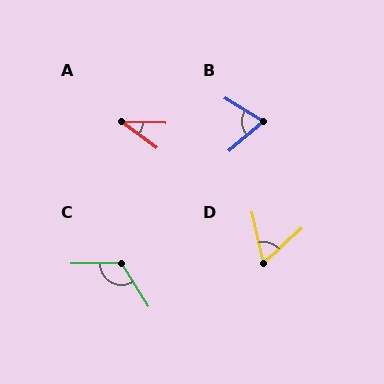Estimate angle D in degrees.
Approximately 59 degrees.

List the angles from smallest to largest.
A (35°), D (59°), B (73°), C (121°).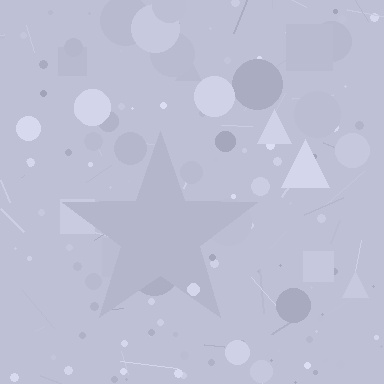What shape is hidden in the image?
A star is hidden in the image.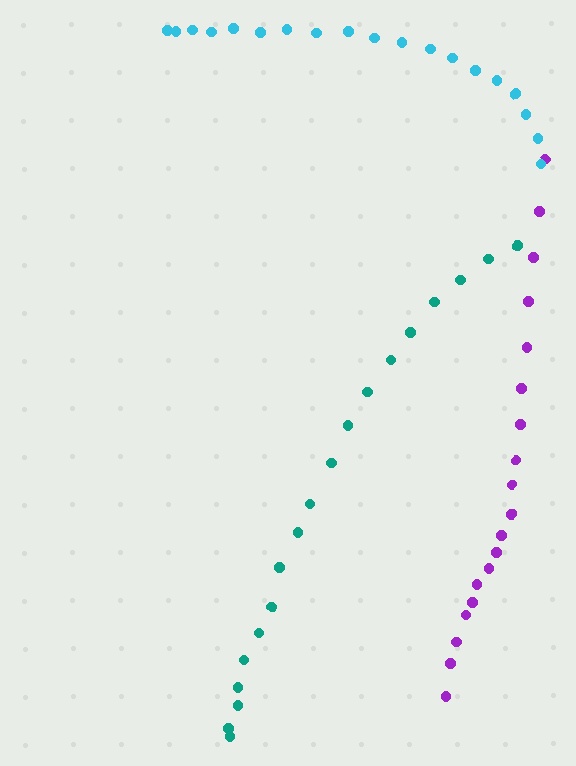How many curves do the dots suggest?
There are 3 distinct paths.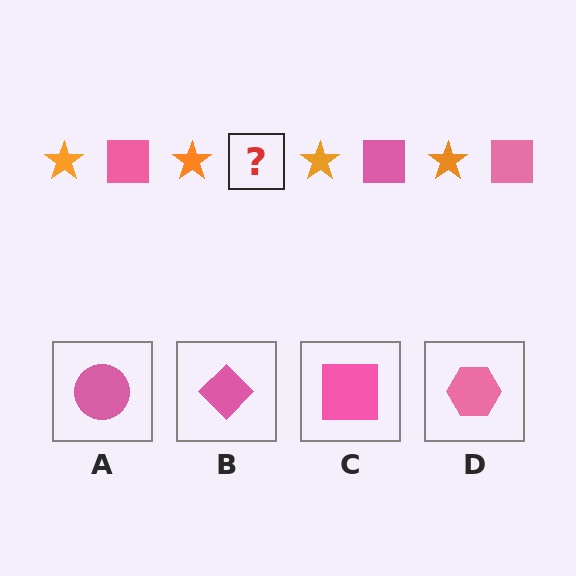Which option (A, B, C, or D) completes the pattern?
C.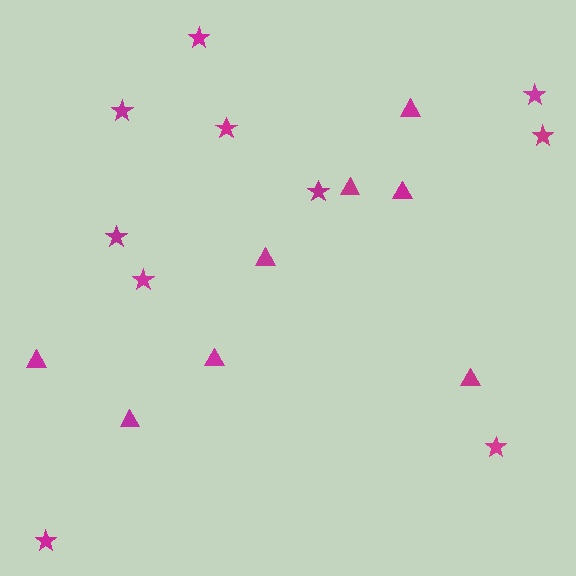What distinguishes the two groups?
There are 2 groups: one group of triangles (8) and one group of stars (10).